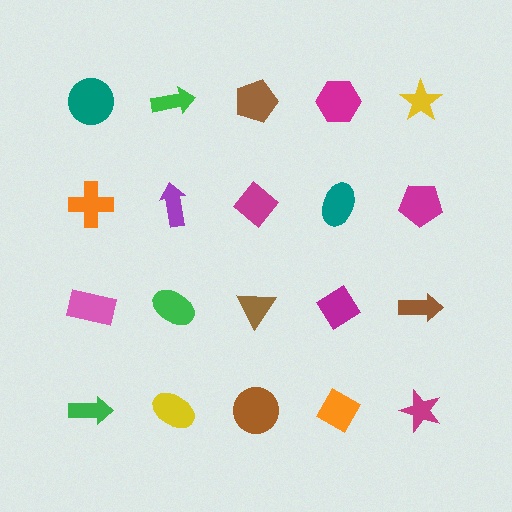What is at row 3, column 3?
A brown triangle.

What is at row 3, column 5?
A brown arrow.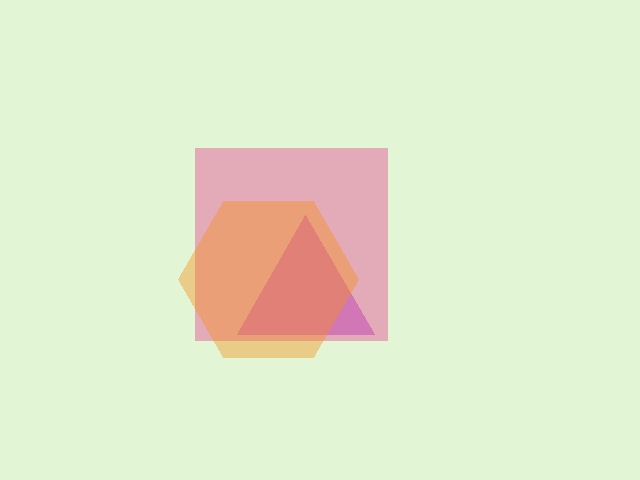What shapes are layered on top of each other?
The layered shapes are: a purple triangle, a pink square, an orange hexagon.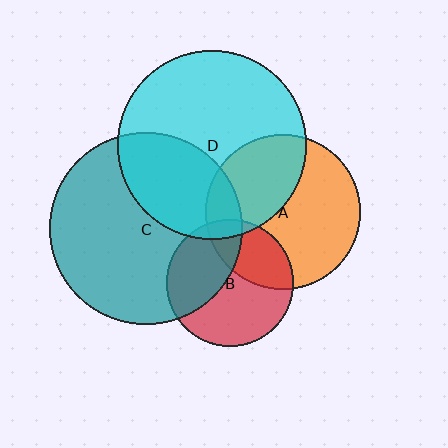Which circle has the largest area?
Circle C (teal).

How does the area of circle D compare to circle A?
Approximately 1.5 times.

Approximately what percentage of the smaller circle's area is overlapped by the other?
Approximately 40%.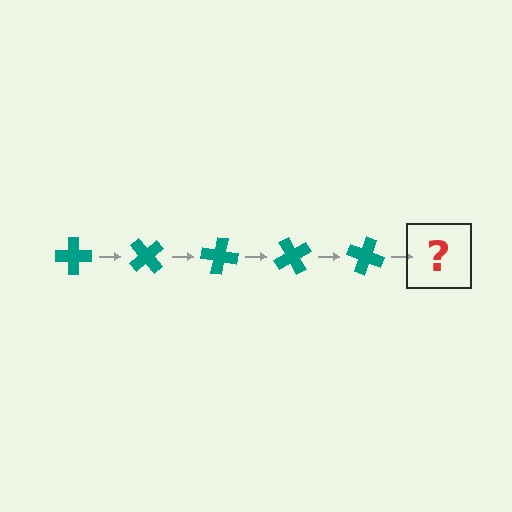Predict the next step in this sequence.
The next step is a teal cross rotated 250 degrees.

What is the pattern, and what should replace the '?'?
The pattern is that the cross rotates 50 degrees each step. The '?' should be a teal cross rotated 250 degrees.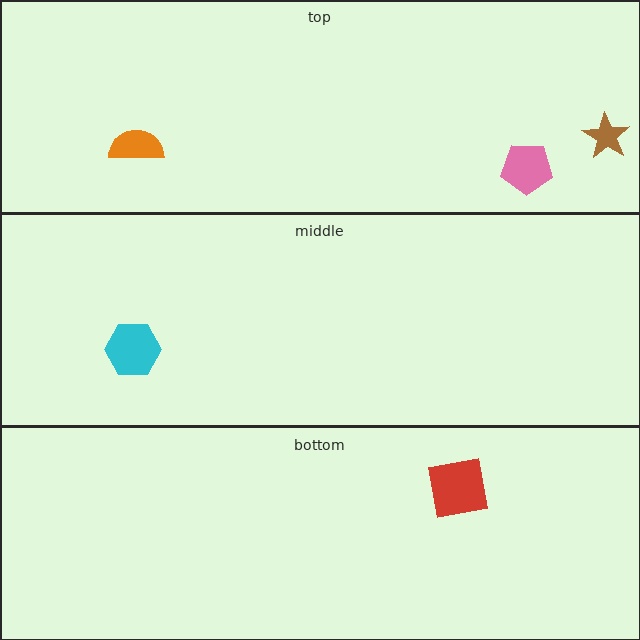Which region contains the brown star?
The top region.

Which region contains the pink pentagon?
The top region.